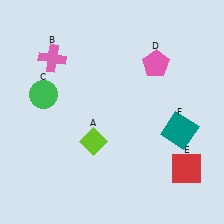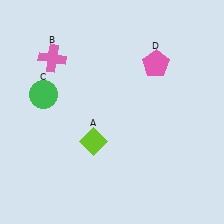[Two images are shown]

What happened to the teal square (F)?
The teal square (F) was removed in Image 2. It was in the bottom-right area of Image 1.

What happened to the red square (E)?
The red square (E) was removed in Image 2. It was in the bottom-right area of Image 1.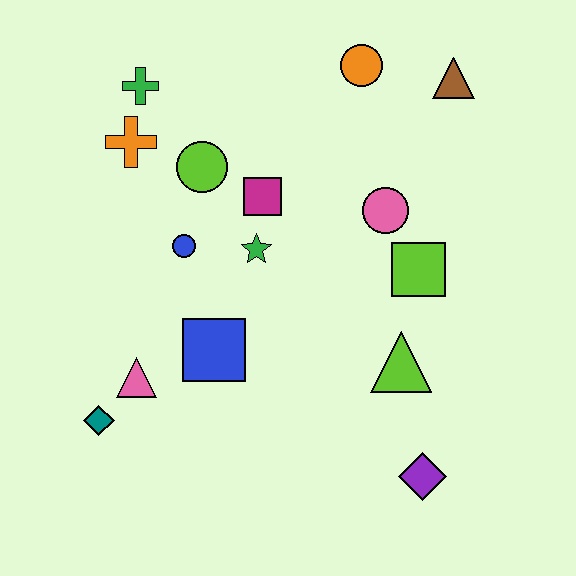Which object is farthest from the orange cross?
The purple diamond is farthest from the orange cross.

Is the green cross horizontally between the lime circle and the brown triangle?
No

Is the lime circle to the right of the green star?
No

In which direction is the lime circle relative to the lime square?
The lime circle is to the left of the lime square.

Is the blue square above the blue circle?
No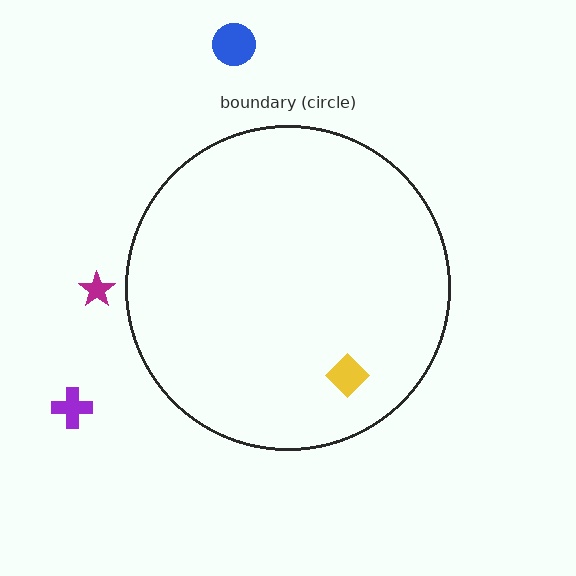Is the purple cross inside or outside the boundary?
Outside.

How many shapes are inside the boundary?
1 inside, 3 outside.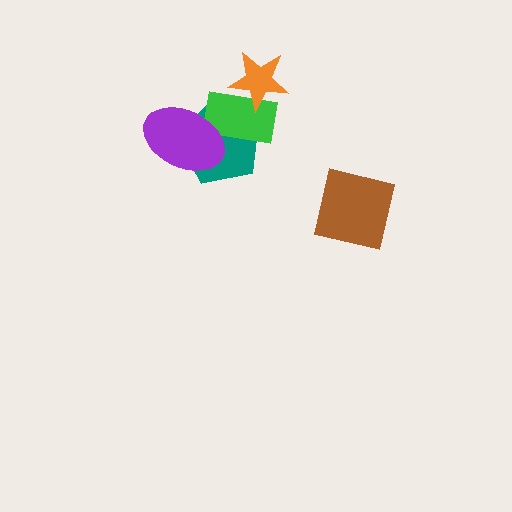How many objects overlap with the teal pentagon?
2 objects overlap with the teal pentagon.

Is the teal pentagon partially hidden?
Yes, it is partially covered by another shape.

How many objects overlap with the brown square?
0 objects overlap with the brown square.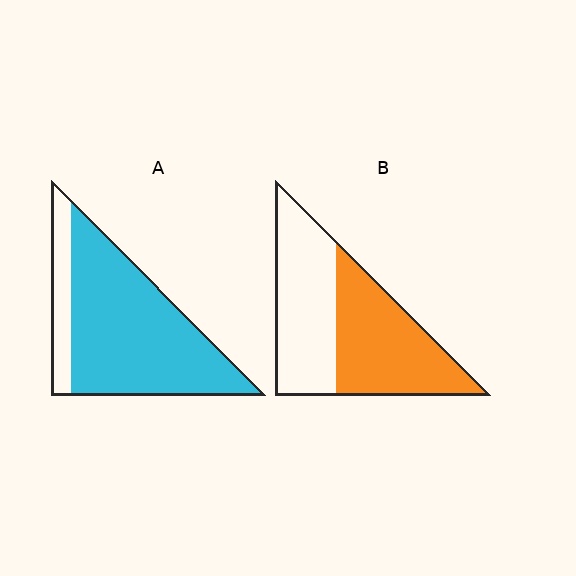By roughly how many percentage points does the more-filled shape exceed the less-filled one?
By roughly 30 percentage points (A over B).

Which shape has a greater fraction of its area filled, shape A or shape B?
Shape A.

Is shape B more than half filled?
Roughly half.